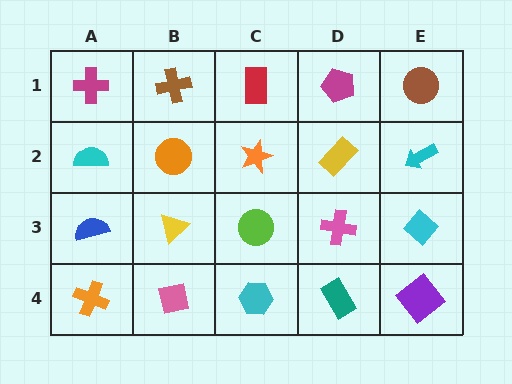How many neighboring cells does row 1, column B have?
3.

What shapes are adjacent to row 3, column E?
A cyan arrow (row 2, column E), a purple diamond (row 4, column E), a pink cross (row 3, column D).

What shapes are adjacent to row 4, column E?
A cyan diamond (row 3, column E), a teal rectangle (row 4, column D).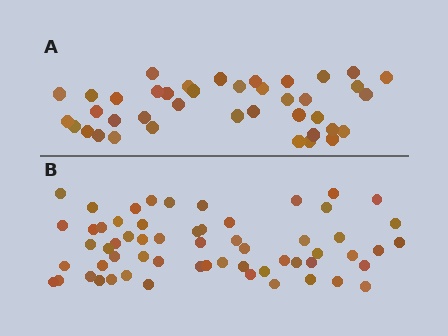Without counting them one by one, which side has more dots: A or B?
Region B (the bottom region) has more dots.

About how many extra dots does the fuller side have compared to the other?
Region B has approximately 20 more dots than region A.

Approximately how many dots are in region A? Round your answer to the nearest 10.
About 40 dots.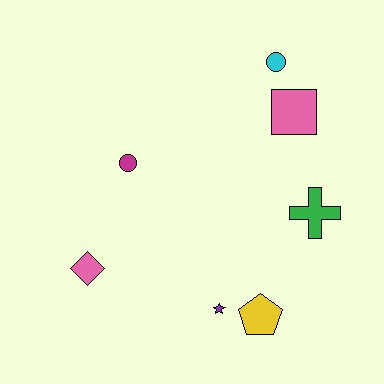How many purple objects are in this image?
There is 1 purple object.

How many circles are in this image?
There are 2 circles.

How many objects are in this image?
There are 7 objects.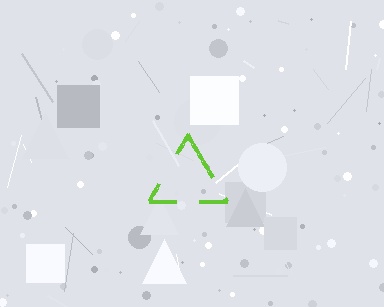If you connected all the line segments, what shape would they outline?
They would outline a triangle.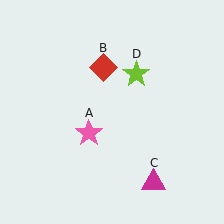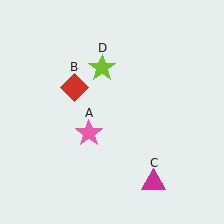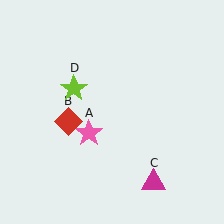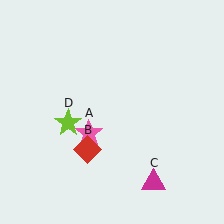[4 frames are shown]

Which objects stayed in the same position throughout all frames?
Pink star (object A) and magenta triangle (object C) remained stationary.